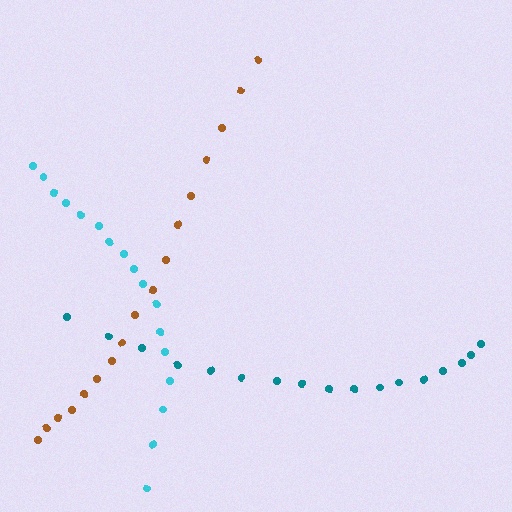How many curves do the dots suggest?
There are 3 distinct paths.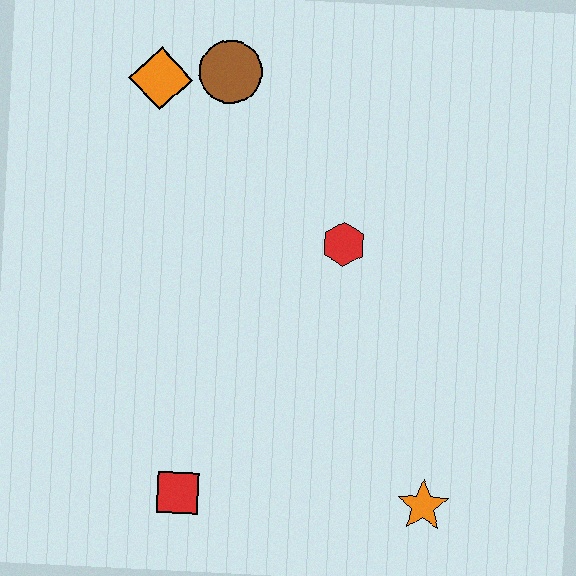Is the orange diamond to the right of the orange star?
No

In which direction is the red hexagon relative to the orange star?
The red hexagon is above the orange star.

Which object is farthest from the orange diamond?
The orange star is farthest from the orange diamond.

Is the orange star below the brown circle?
Yes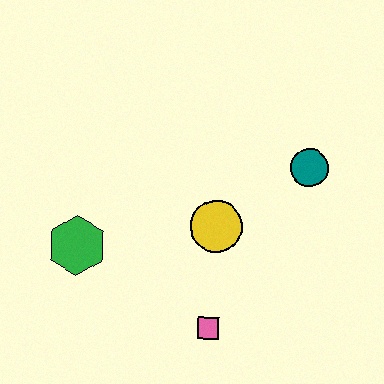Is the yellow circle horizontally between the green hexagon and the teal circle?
Yes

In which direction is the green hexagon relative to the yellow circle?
The green hexagon is to the left of the yellow circle.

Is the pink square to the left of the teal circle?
Yes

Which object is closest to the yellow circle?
The pink square is closest to the yellow circle.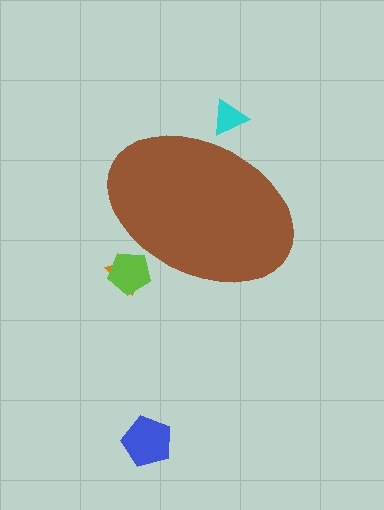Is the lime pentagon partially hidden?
Yes, the lime pentagon is partially hidden behind the brown ellipse.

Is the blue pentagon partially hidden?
No, the blue pentagon is fully visible.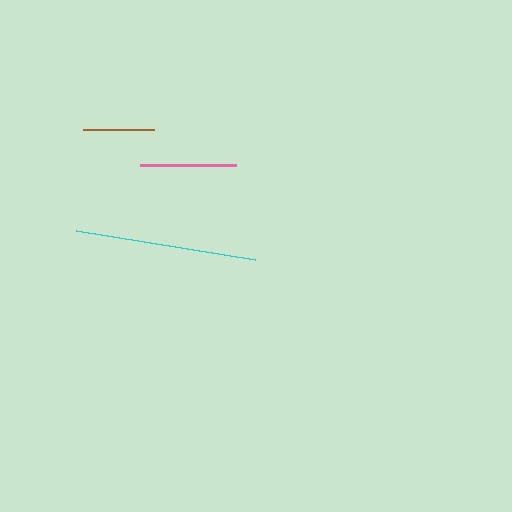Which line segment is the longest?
The cyan line is the longest at approximately 181 pixels.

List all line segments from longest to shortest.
From longest to shortest: cyan, pink, brown.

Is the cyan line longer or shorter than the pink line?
The cyan line is longer than the pink line.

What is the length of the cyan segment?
The cyan segment is approximately 181 pixels long.